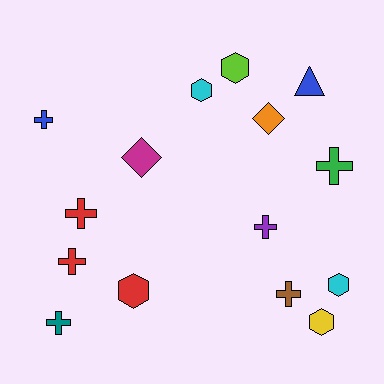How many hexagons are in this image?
There are 5 hexagons.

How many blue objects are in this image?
There are 2 blue objects.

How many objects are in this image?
There are 15 objects.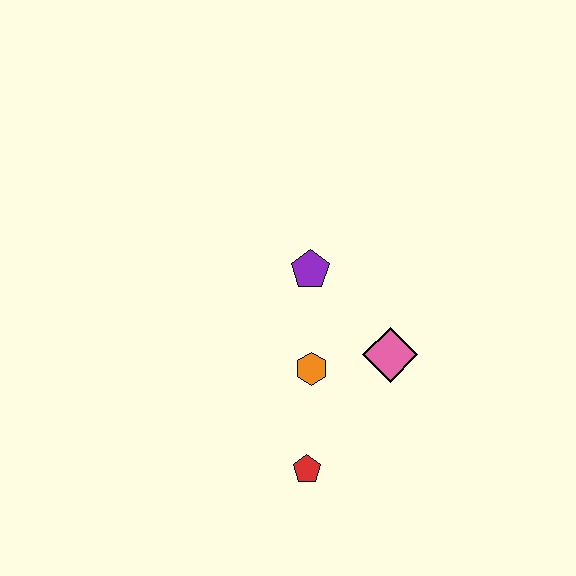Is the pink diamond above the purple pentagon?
No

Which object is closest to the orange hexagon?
The pink diamond is closest to the orange hexagon.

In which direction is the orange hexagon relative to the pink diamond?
The orange hexagon is to the left of the pink diamond.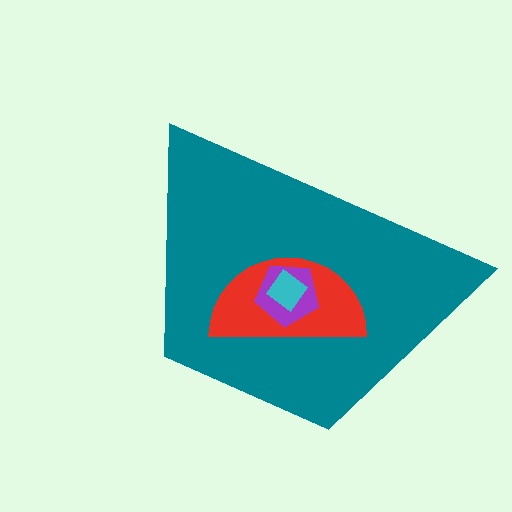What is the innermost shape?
The cyan diamond.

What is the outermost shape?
The teal trapezoid.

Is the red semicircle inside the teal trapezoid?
Yes.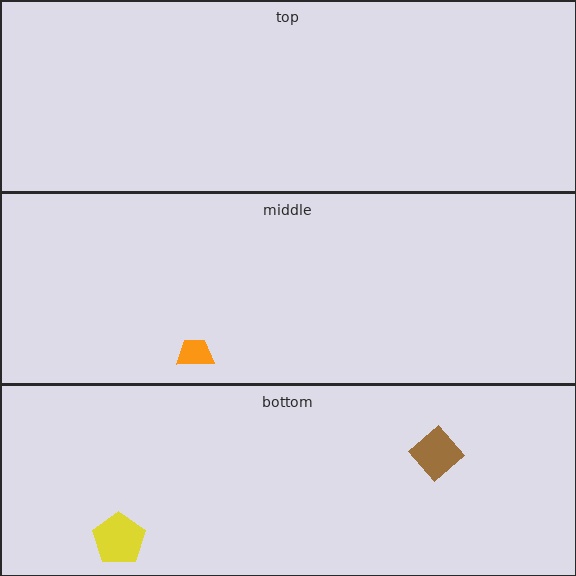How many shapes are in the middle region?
1.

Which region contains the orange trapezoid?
The middle region.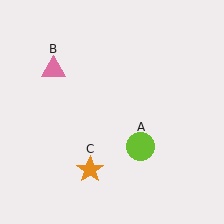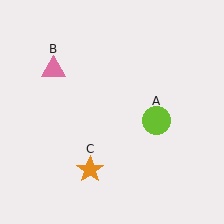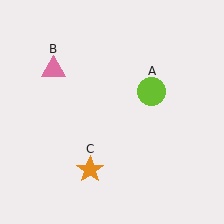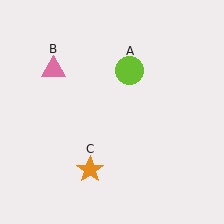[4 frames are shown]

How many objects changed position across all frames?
1 object changed position: lime circle (object A).